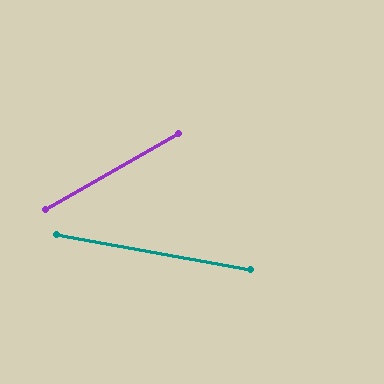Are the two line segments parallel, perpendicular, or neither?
Neither parallel nor perpendicular — they differ by about 40°.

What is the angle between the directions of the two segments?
Approximately 40 degrees.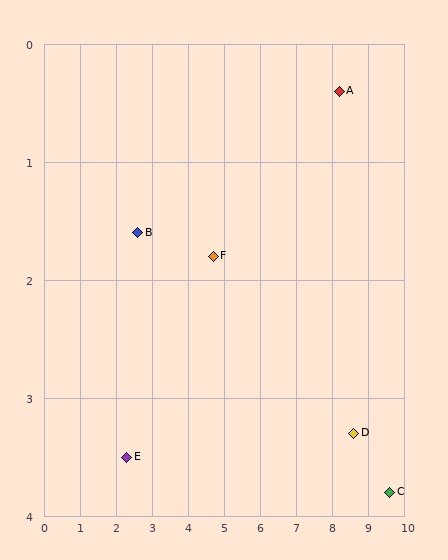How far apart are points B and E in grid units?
Points B and E are about 1.9 grid units apart.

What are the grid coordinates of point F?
Point F is at approximately (4.7, 1.8).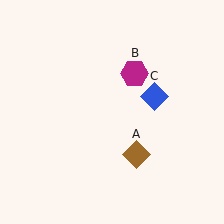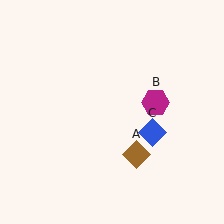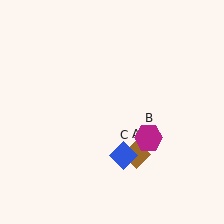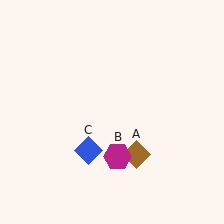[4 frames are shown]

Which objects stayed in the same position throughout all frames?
Brown diamond (object A) remained stationary.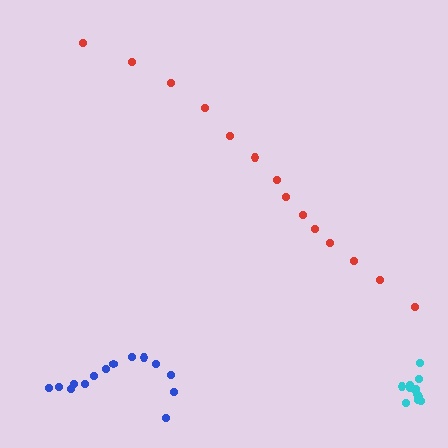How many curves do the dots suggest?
There are 3 distinct paths.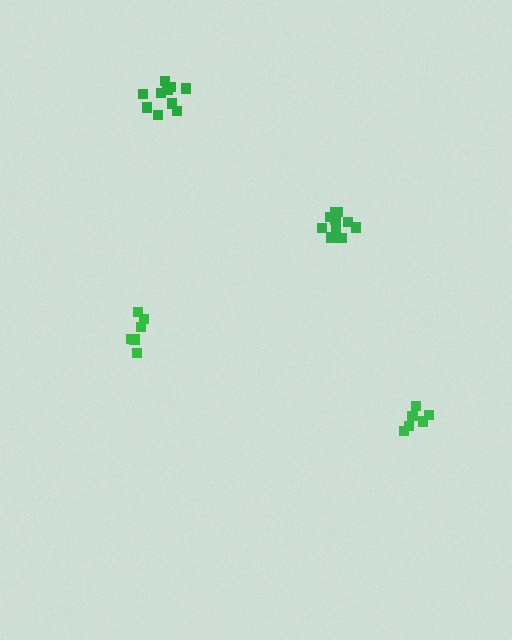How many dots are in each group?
Group 1: 10 dots, Group 2: 6 dots, Group 3: 10 dots, Group 4: 6 dots (32 total).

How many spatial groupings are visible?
There are 4 spatial groupings.